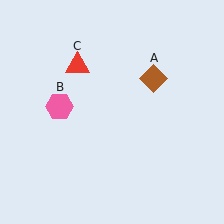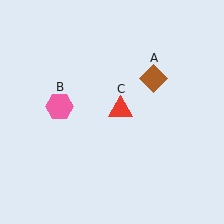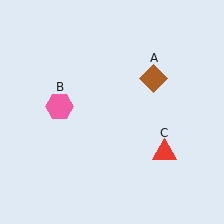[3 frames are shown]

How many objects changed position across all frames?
1 object changed position: red triangle (object C).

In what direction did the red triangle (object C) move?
The red triangle (object C) moved down and to the right.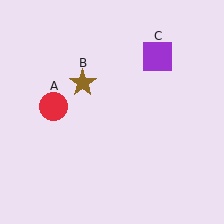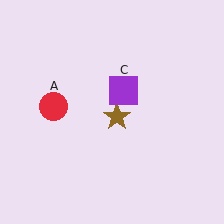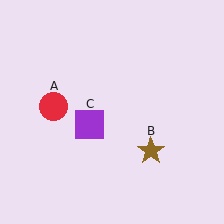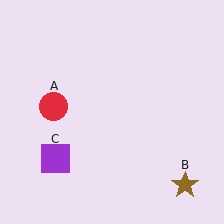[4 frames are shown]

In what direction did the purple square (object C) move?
The purple square (object C) moved down and to the left.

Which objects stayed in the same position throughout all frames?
Red circle (object A) remained stationary.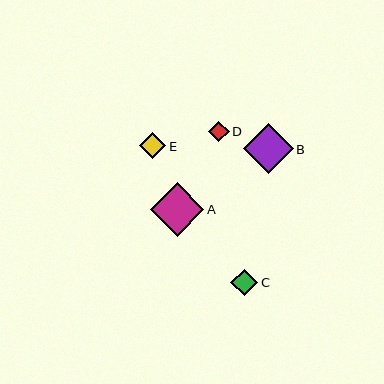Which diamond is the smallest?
Diamond D is the smallest with a size of approximately 20 pixels.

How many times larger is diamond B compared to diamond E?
Diamond B is approximately 1.9 times the size of diamond E.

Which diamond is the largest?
Diamond A is the largest with a size of approximately 54 pixels.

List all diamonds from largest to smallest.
From largest to smallest: A, B, C, E, D.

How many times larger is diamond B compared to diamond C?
Diamond B is approximately 1.8 times the size of diamond C.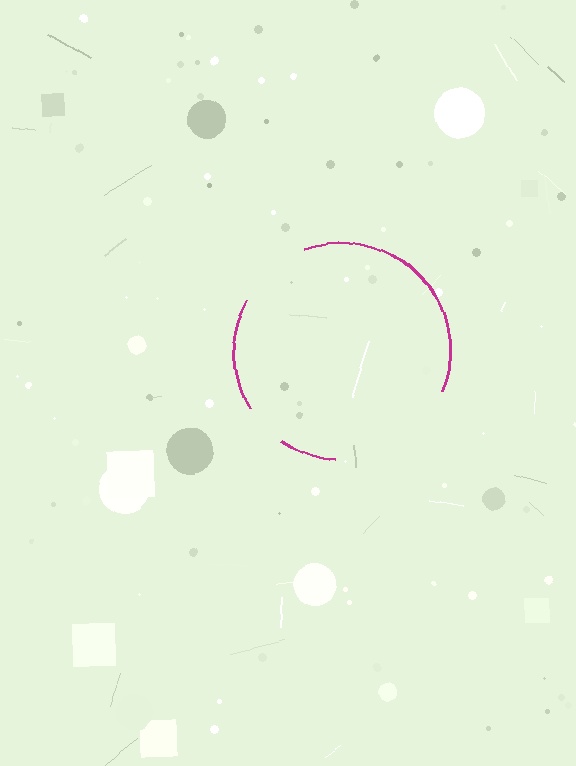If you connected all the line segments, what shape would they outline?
They would outline a circle.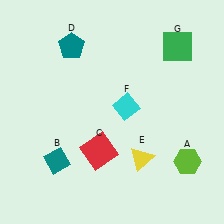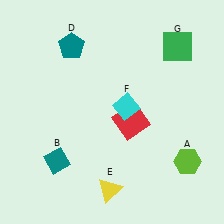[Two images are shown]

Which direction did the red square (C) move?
The red square (C) moved right.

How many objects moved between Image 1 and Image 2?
2 objects moved between the two images.